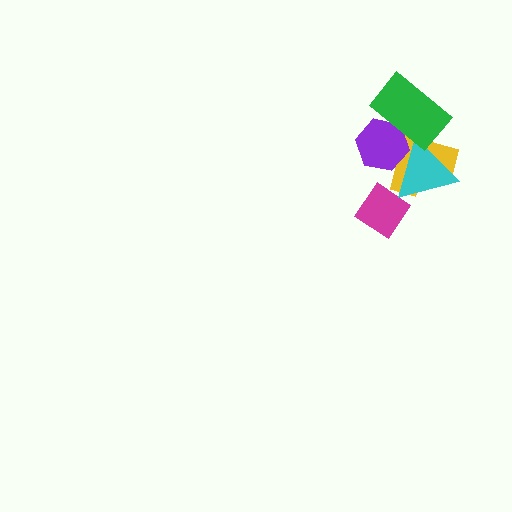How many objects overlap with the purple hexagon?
3 objects overlap with the purple hexagon.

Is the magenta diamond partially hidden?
Yes, it is partially covered by another shape.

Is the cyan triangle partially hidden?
Yes, it is partially covered by another shape.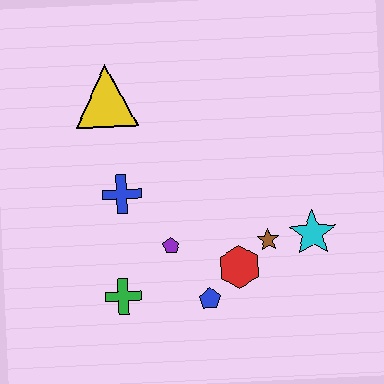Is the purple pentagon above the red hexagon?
Yes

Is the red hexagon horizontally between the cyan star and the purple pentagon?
Yes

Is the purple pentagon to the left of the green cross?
No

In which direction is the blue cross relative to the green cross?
The blue cross is above the green cross.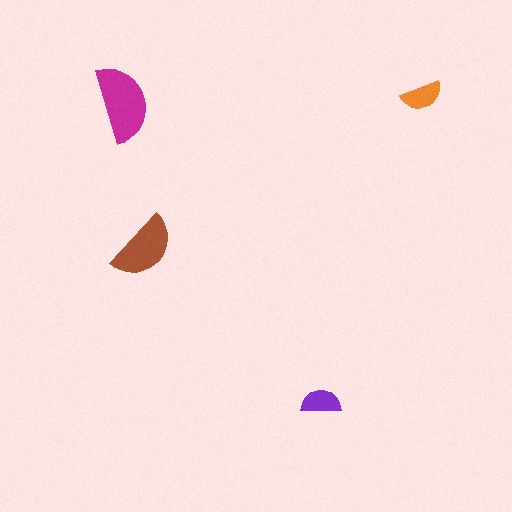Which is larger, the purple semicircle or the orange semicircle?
The orange one.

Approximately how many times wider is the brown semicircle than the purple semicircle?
About 1.5 times wider.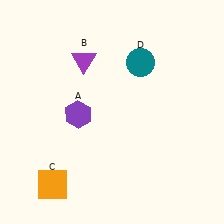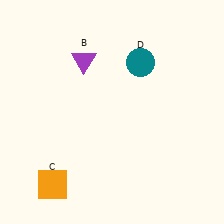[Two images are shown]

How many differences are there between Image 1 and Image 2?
There is 1 difference between the two images.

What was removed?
The purple hexagon (A) was removed in Image 2.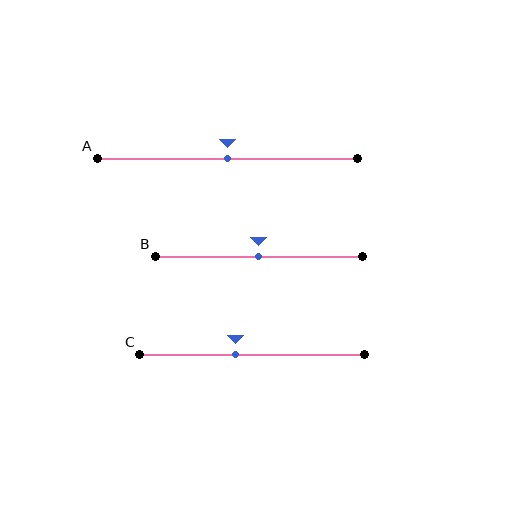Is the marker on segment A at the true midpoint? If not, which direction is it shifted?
Yes, the marker on segment A is at the true midpoint.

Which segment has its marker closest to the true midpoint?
Segment A has its marker closest to the true midpoint.